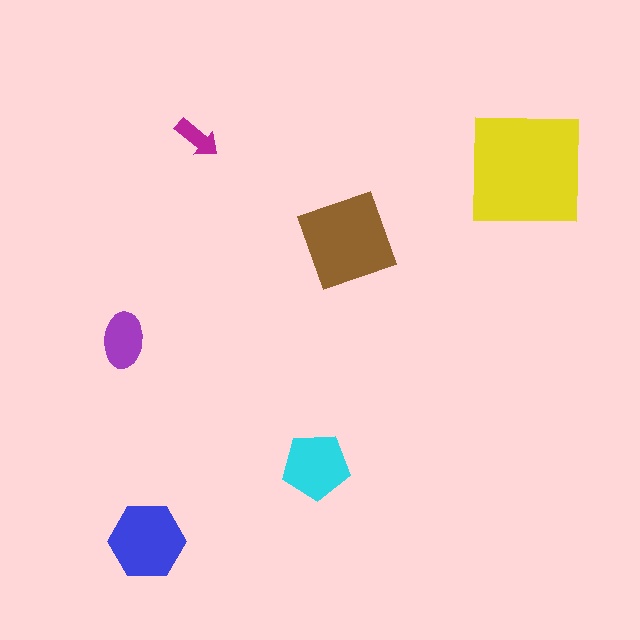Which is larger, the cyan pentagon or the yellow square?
The yellow square.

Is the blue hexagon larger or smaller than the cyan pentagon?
Larger.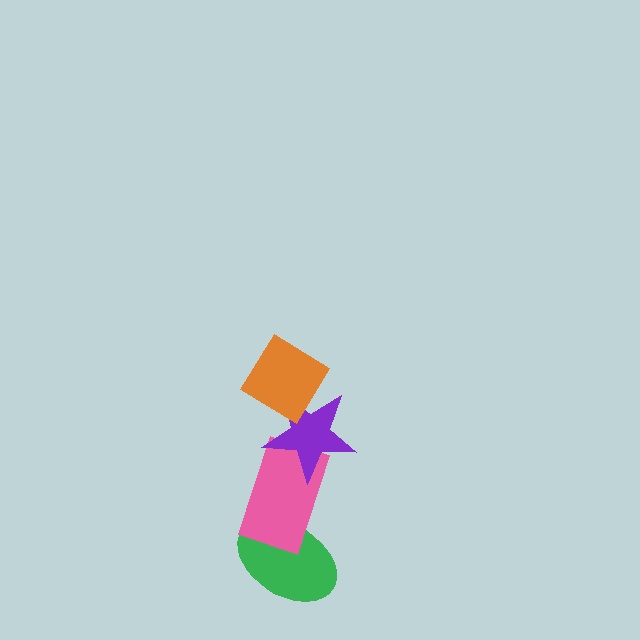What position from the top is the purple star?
The purple star is 2nd from the top.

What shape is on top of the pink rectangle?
The purple star is on top of the pink rectangle.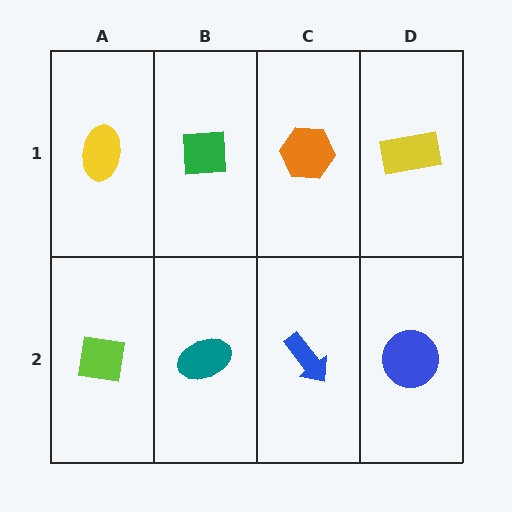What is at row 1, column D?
A yellow rectangle.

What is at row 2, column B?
A teal ellipse.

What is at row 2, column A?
A lime square.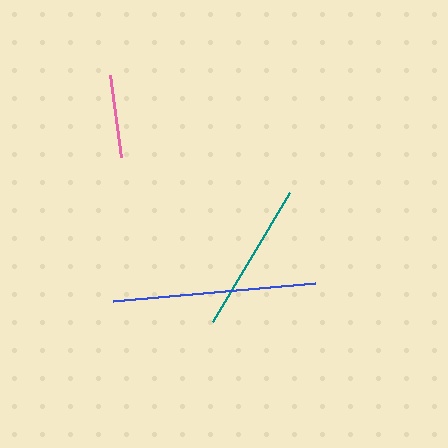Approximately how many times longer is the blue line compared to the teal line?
The blue line is approximately 1.4 times the length of the teal line.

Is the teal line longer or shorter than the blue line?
The blue line is longer than the teal line.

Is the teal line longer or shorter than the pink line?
The teal line is longer than the pink line.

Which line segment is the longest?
The blue line is the longest at approximately 203 pixels.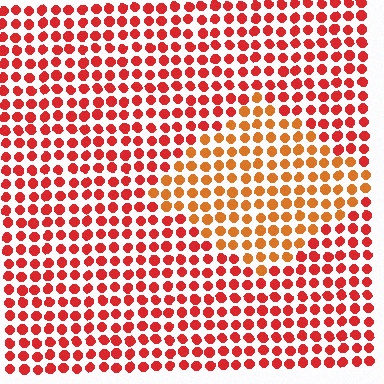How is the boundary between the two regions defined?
The boundary is defined purely by a slight shift in hue (about 29 degrees). Spacing, size, and orientation are identical on both sides.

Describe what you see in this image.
The image is filled with small red elements in a uniform arrangement. A diamond-shaped region is visible where the elements are tinted to a slightly different hue, forming a subtle color boundary.